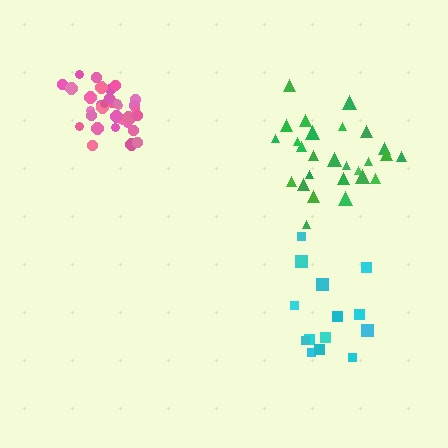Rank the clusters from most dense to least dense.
pink, green, cyan.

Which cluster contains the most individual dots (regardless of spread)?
Pink (35).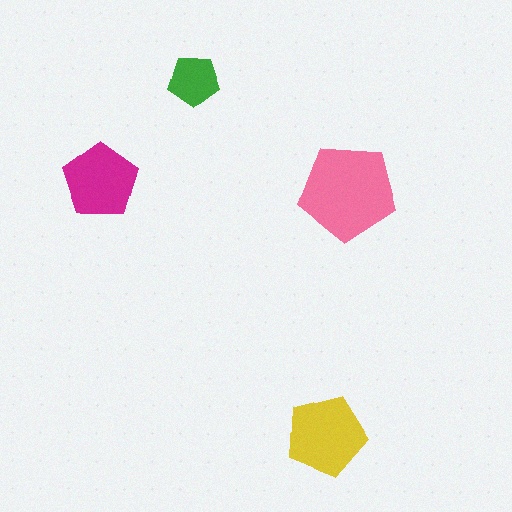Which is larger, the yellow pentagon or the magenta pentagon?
The yellow one.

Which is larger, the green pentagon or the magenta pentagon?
The magenta one.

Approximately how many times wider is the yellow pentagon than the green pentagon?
About 1.5 times wider.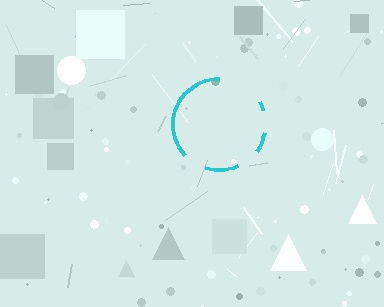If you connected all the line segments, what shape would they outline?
They would outline a circle.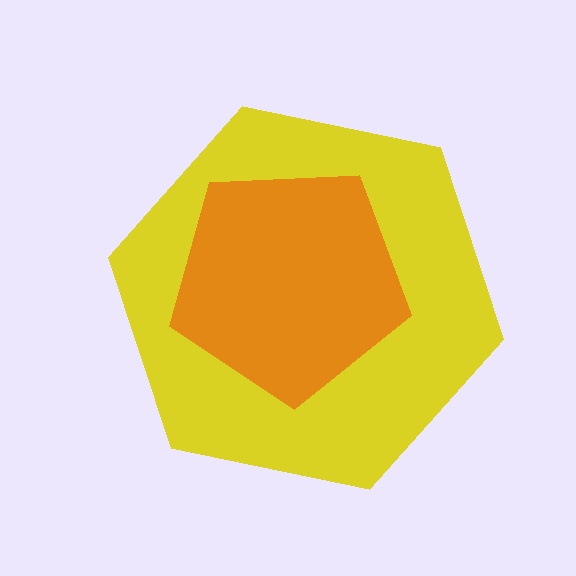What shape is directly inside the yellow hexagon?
The orange pentagon.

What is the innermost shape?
The orange pentagon.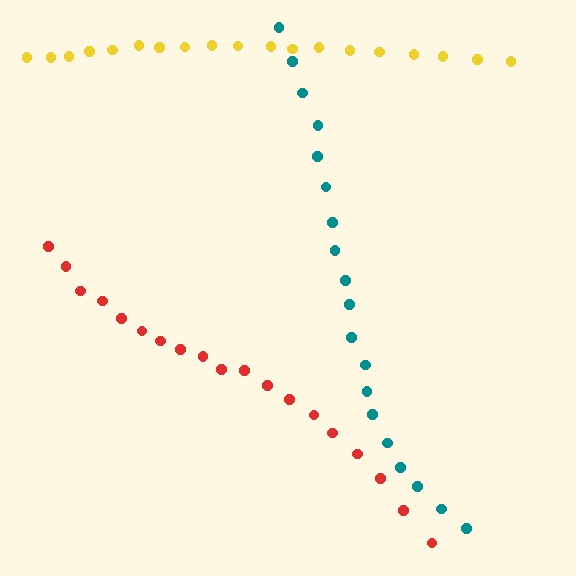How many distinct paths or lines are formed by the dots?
There are 3 distinct paths.